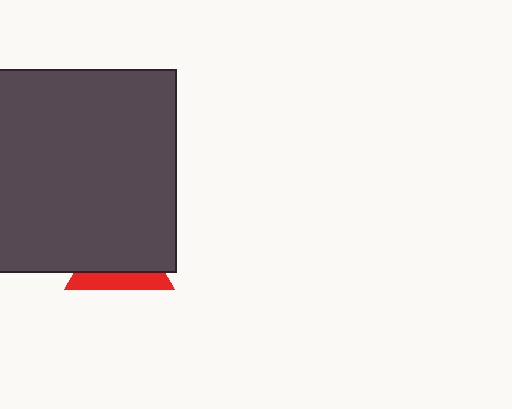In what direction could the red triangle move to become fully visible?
The red triangle could move down. That would shift it out from behind the dark gray square entirely.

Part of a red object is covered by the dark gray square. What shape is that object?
It is a triangle.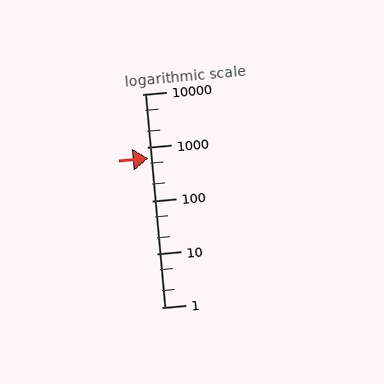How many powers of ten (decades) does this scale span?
The scale spans 4 decades, from 1 to 10000.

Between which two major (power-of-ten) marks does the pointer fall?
The pointer is between 100 and 1000.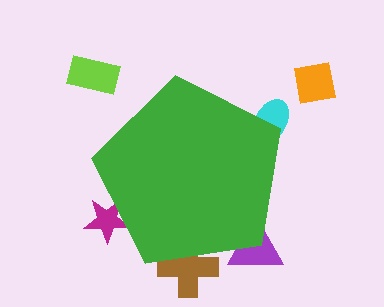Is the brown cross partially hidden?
Yes, the brown cross is partially hidden behind the green pentagon.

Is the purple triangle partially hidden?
Yes, the purple triangle is partially hidden behind the green pentagon.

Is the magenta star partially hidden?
Yes, the magenta star is partially hidden behind the green pentagon.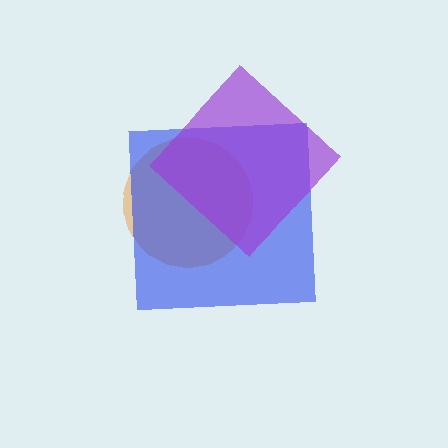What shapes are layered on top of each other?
The layered shapes are: an orange circle, a blue square, a purple diamond.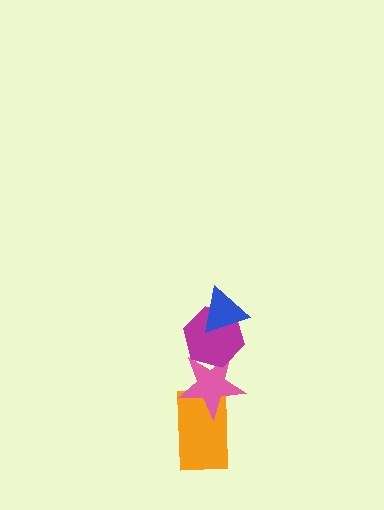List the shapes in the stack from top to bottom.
From top to bottom: the blue triangle, the magenta hexagon, the pink star, the orange rectangle.